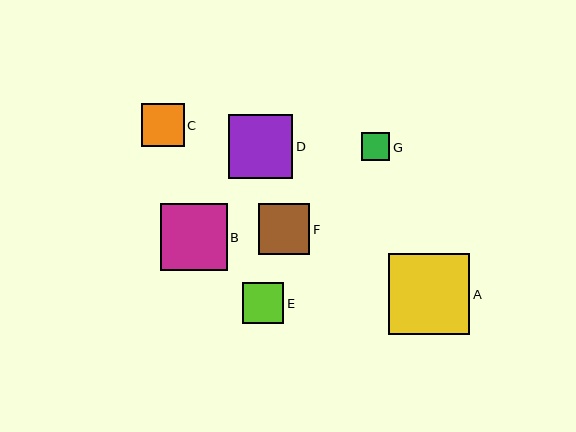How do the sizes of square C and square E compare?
Square C and square E are approximately the same size.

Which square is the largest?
Square A is the largest with a size of approximately 81 pixels.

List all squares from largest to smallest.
From largest to smallest: A, B, D, F, C, E, G.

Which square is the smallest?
Square G is the smallest with a size of approximately 28 pixels.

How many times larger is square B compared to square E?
Square B is approximately 1.6 times the size of square E.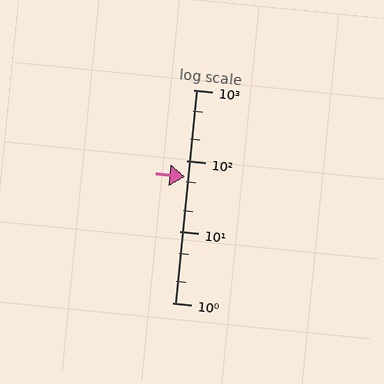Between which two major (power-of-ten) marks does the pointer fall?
The pointer is between 10 and 100.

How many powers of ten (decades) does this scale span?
The scale spans 3 decades, from 1 to 1000.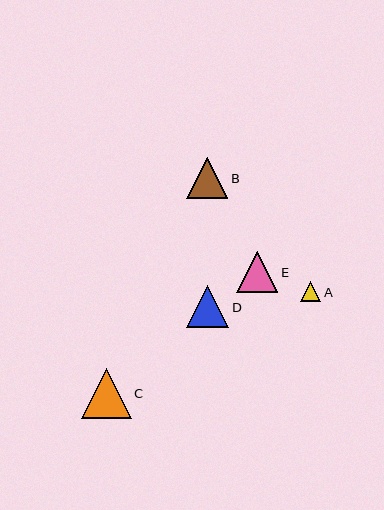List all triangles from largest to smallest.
From largest to smallest: C, D, E, B, A.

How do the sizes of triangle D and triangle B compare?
Triangle D and triangle B are approximately the same size.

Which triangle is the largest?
Triangle C is the largest with a size of approximately 50 pixels.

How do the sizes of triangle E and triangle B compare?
Triangle E and triangle B are approximately the same size.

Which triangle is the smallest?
Triangle A is the smallest with a size of approximately 20 pixels.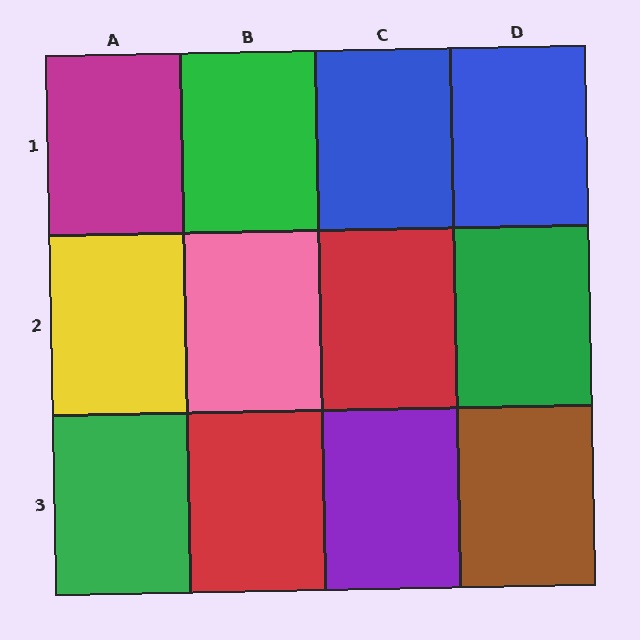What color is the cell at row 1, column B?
Green.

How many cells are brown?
1 cell is brown.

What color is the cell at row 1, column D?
Blue.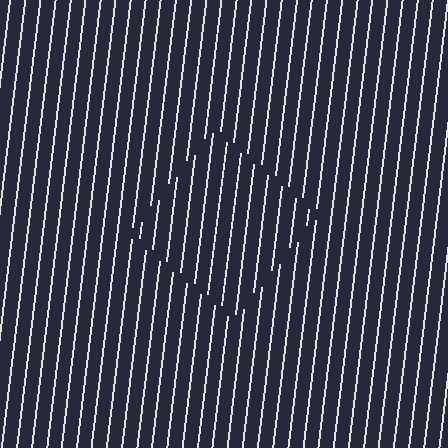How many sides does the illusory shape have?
4 sides — the line-ends trace a square.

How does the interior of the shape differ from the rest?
The interior of the shape contains the same grating, shifted by half a period — the contour is defined by the phase discontinuity where line-ends from the inner and outer gratings abut.